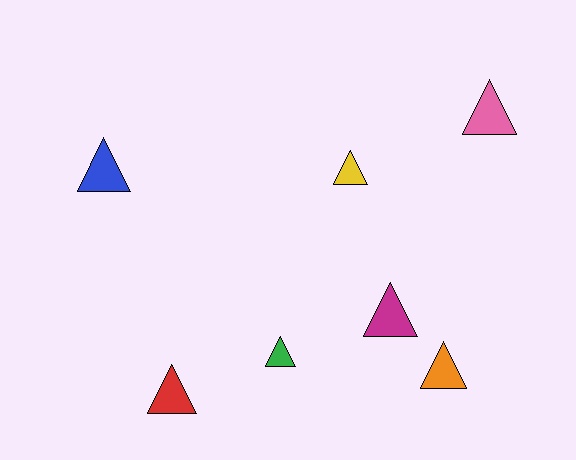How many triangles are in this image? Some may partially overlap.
There are 7 triangles.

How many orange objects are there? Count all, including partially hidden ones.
There is 1 orange object.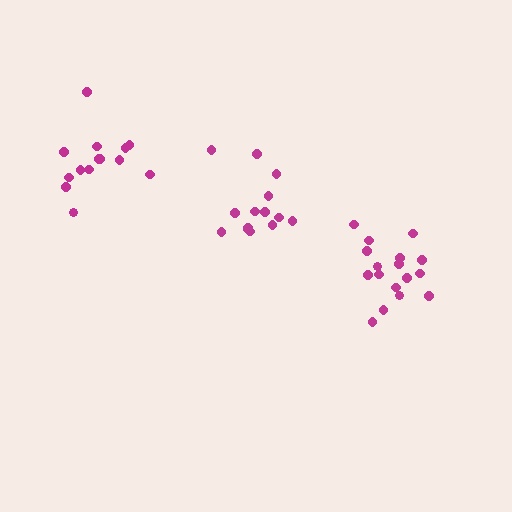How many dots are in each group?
Group 1: 14 dots, Group 2: 17 dots, Group 3: 14 dots (45 total).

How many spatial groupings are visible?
There are 3 spatial groupings.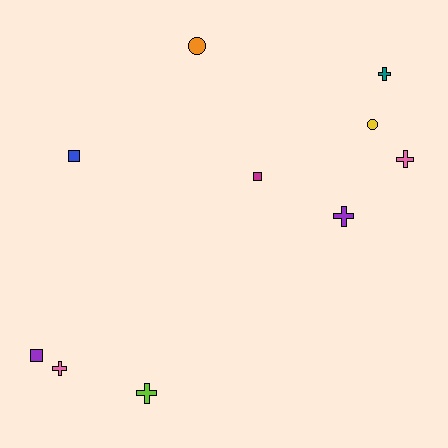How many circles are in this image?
There are 2 circles.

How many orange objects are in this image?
There is 1 orange object.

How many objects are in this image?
There are 10 objects.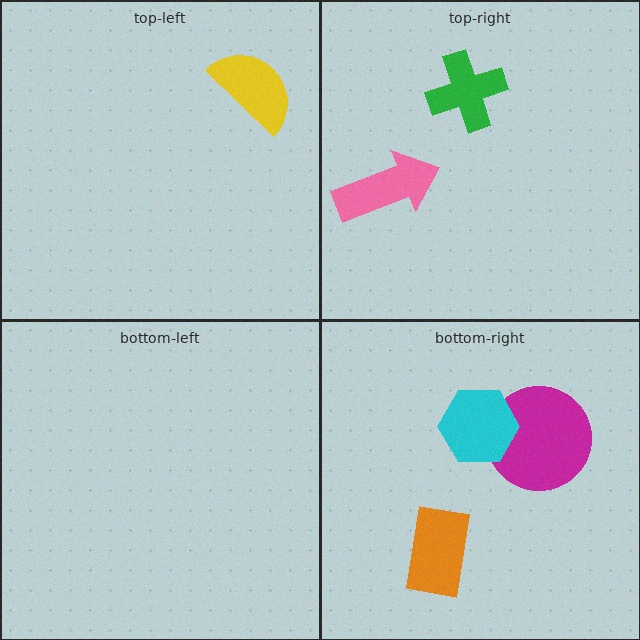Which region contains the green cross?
The top-right region.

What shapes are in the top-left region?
The yellow semicircle.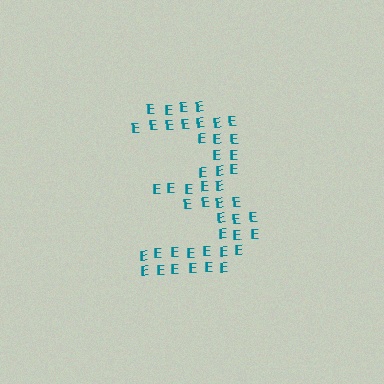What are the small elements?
The small elements are letter E's.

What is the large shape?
The large shape is the digit 3.